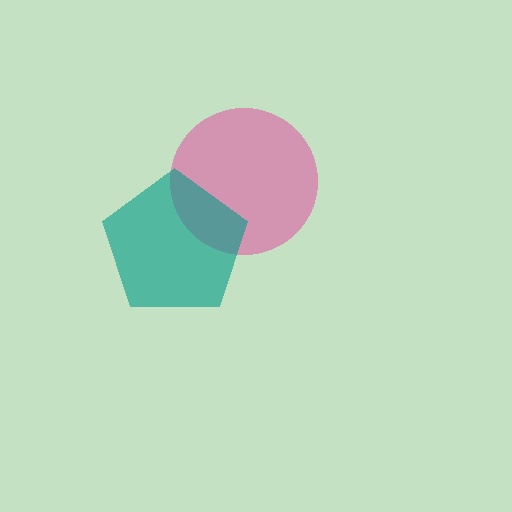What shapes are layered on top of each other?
The layered shapes are: a pink circle, a teal pentagon.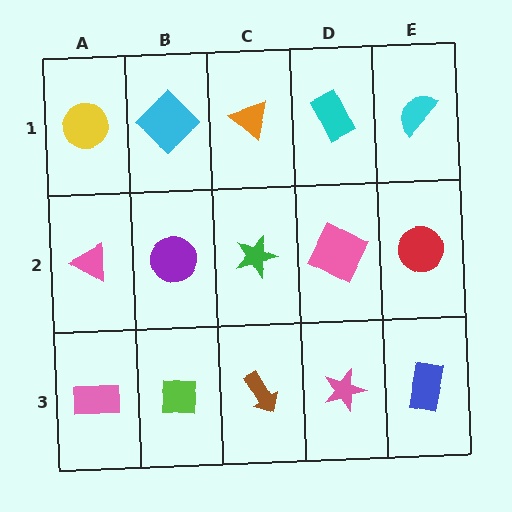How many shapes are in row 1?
5 shapes.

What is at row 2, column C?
A green star.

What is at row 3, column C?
A brown arrow.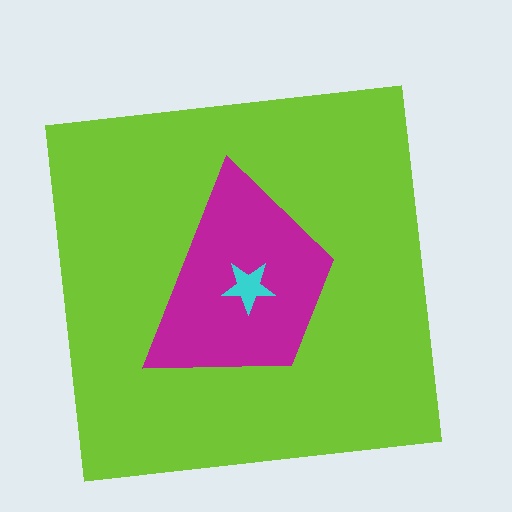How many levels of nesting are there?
3.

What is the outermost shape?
The lime square.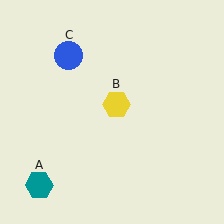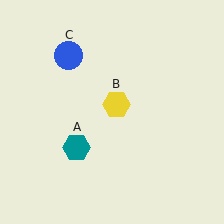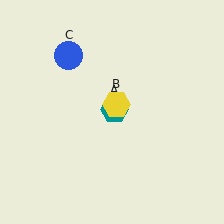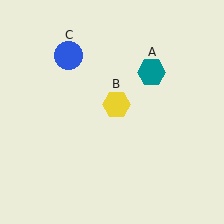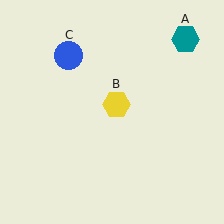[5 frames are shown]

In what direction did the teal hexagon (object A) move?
The teal hexagon (object A) moved up and to the right.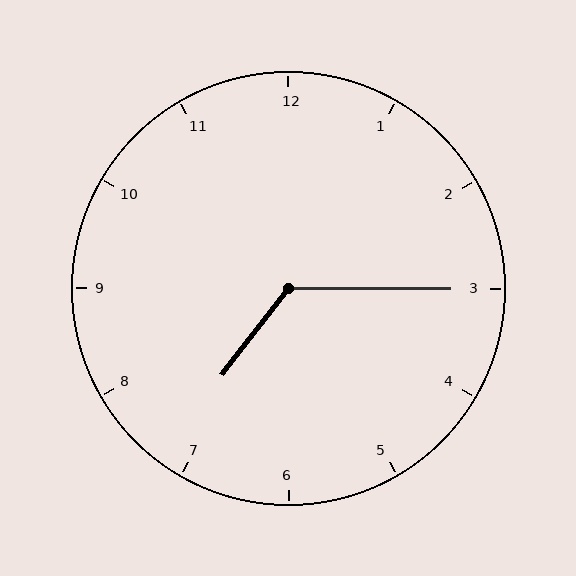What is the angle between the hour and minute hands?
Approximately 128 degrees.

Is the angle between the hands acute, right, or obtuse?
It is obtuse.